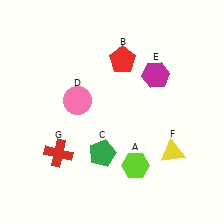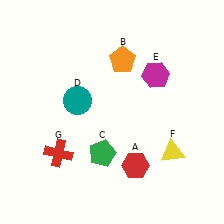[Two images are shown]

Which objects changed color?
A changed from lime to red. B changed from red to orange. D changed from pink to teal.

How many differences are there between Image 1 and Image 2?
There are 3 differences between the two images.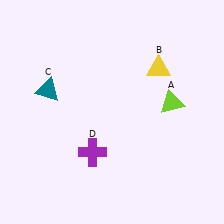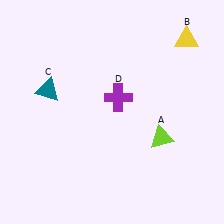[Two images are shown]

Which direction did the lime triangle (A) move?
The lime triangle (A) moved down.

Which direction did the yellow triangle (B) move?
The yellow triangle (B) moved up.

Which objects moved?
The objects that moved are: the lime triangle (A), the yellow triangle (B), the purple cross (D).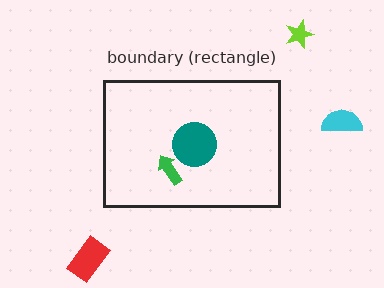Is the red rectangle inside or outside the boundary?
Outside.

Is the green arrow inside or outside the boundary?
Inside.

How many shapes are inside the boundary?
2 inside, 3 outside.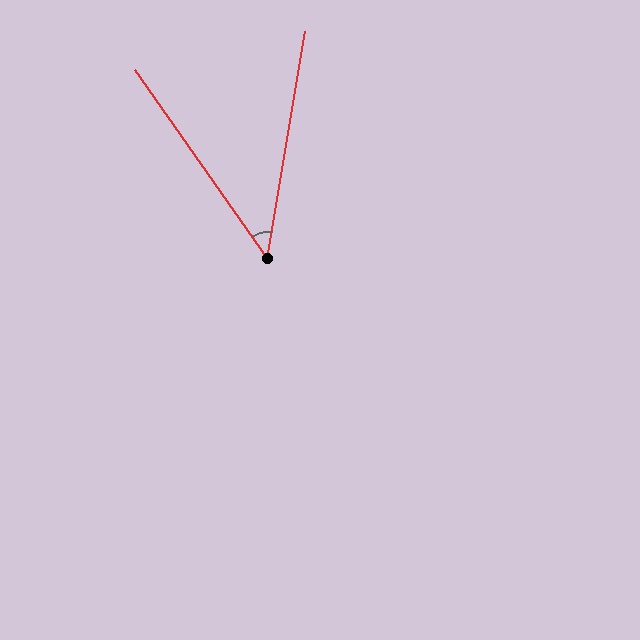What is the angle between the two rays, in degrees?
Approximately 44 degrees.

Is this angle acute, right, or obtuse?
It is acute.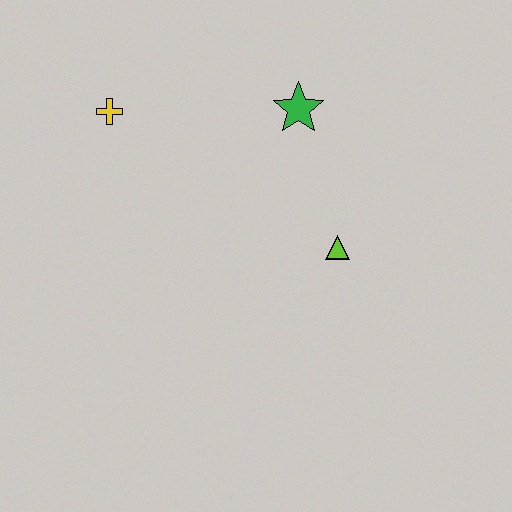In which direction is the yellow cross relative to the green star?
The yellow cross is to the left of the green star.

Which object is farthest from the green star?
The yellow cross is farthest from the green star.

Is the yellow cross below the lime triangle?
No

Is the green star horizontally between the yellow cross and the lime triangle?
Yes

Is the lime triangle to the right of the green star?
Yes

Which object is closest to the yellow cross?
The green star is closest to the yellow cross.